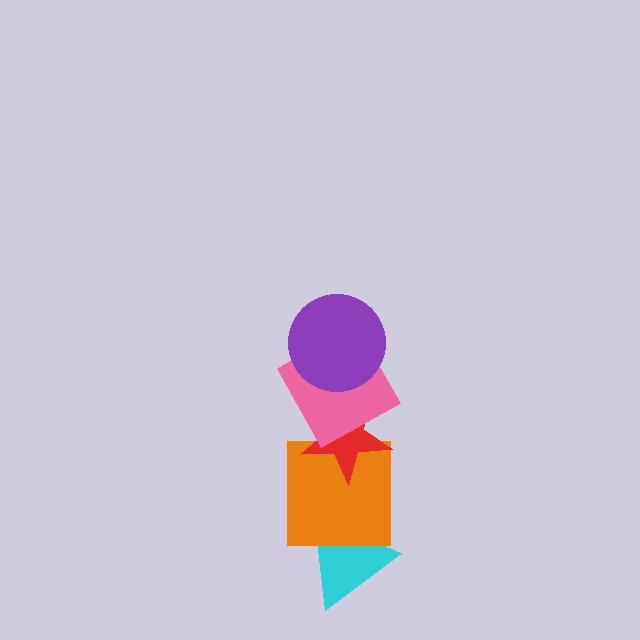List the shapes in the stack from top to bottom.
From top to bottom: the purple circle, the pink square, the red star, the orange square, the cyan triangle.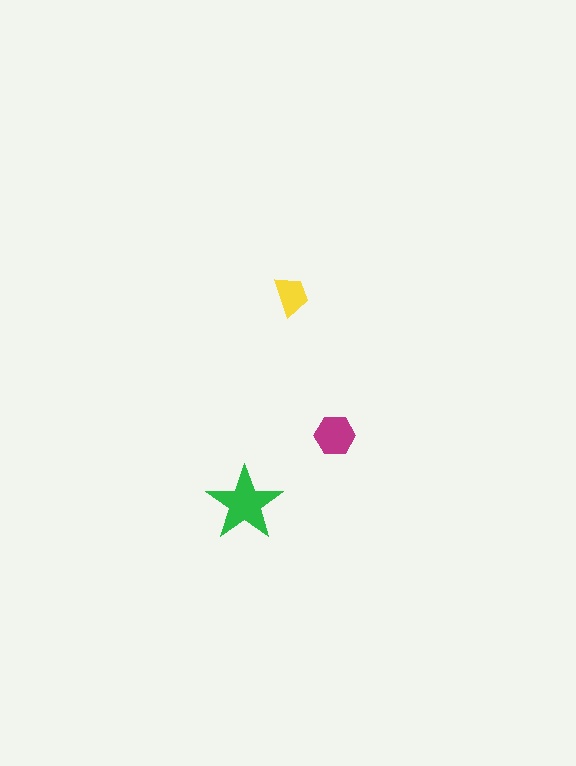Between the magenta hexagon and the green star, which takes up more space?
The green star.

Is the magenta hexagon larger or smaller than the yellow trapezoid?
Larger.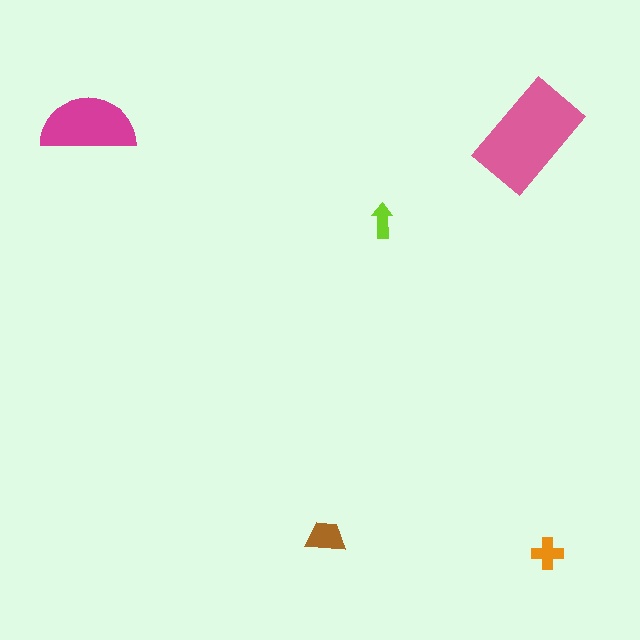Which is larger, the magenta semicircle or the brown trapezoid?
The magenta semicircle.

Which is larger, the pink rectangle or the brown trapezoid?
The pink rectangle.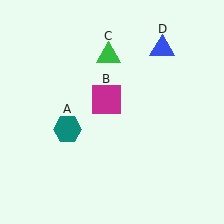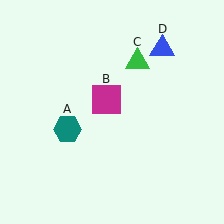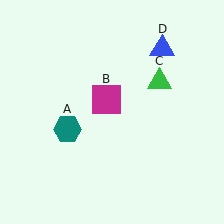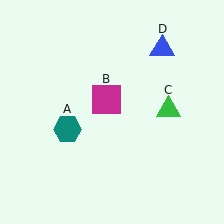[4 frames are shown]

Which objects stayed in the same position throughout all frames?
Teal hexagon (object A) and magenta square (object B) and blue triangle (object D) remained stationary.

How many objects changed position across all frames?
1 object changed position: green triangle (object C).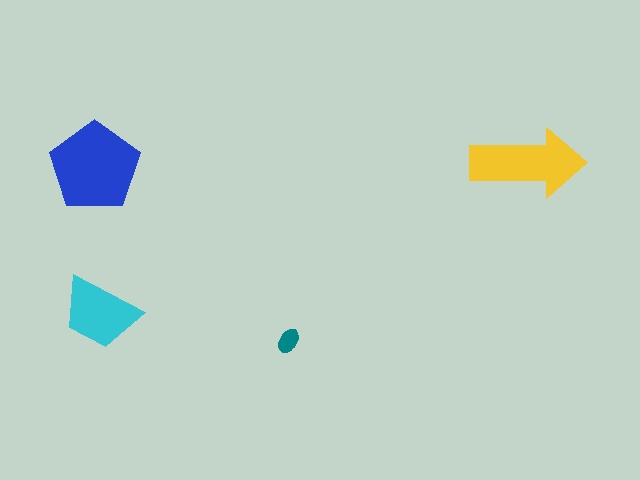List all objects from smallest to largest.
The teal ellipse, the cyan trapezoid, the yellow arrow, the blue pentagon.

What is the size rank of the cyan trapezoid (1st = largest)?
3rd.